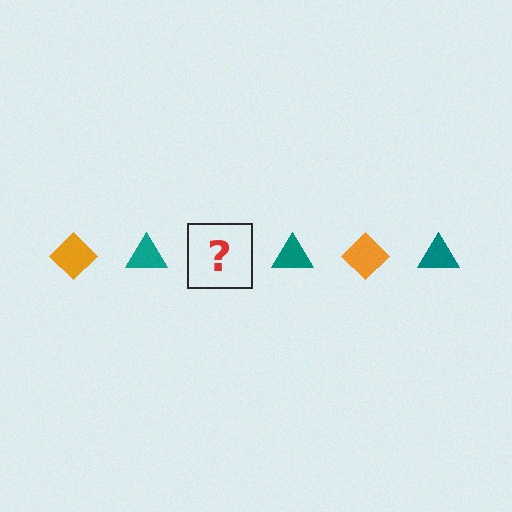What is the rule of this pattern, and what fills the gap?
The rule is that the pattern alternates between orange diamond and teal triangle. The gap should be filled with an orange diamond.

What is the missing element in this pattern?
The missing element is an orange diamond.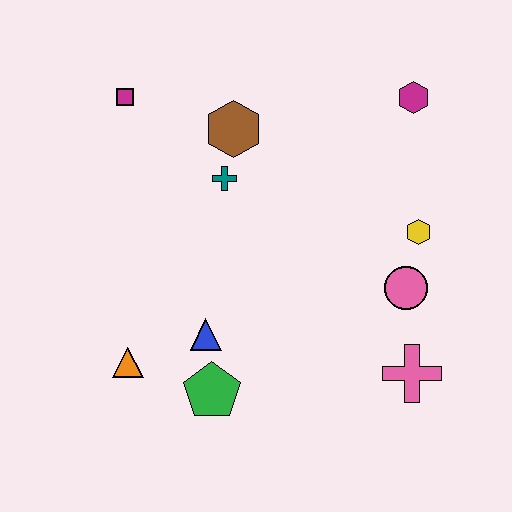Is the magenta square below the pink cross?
No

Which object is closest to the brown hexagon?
The teal cross is closest to the brown hexagon.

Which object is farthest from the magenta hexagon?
The orange triangle is farthest from the magenta hexagon.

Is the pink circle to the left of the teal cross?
No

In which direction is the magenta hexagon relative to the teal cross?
The magenta hexagon is to the right of the teal cross.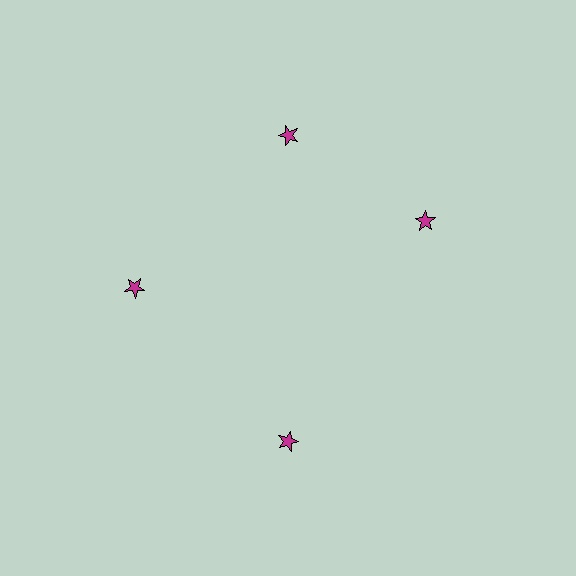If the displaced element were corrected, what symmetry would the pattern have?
It would have 4-fold rotational symmetry — the pattern would map onto itself every 90 degrees.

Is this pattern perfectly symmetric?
No. The 4 magenta stars are arranged in a ring, but one element near the 3 o'clock position is rotated out of alignment along the ring, breaking the 4-fold rotational symmetry.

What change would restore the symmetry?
The symmetry would be restored by rotating it back into even spacing with its neighbors so that all 4 stars sit at equal angles and equal distance from the center.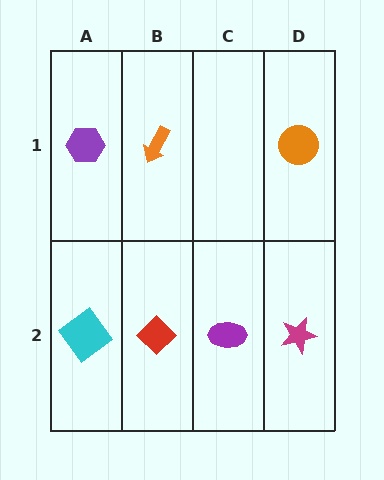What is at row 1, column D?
An orange circle.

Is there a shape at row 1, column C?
No, that cell is empty.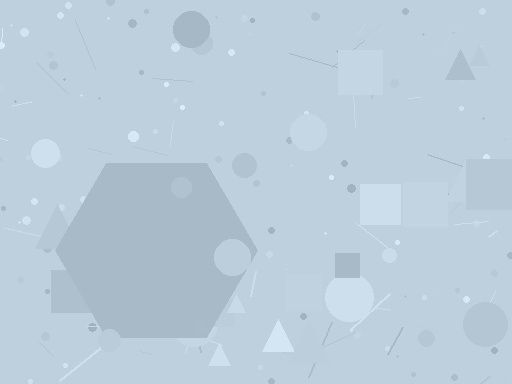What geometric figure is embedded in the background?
A hexagon is embedded in the background.